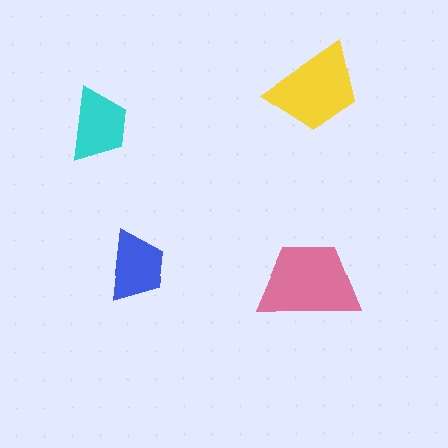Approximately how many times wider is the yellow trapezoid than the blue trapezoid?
About 1.5 times wider.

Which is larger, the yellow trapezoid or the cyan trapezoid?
The yellow one.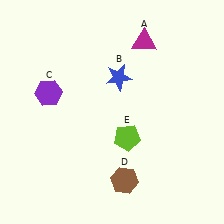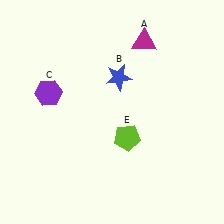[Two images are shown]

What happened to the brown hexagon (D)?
The brown hexagon (D) was removed in Image 2. It was in the bottom-right area of Image 1.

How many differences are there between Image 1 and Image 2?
There is 1 difference between the two images.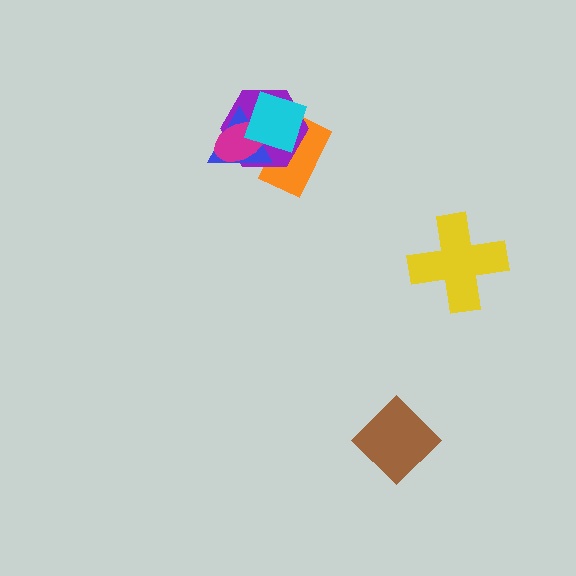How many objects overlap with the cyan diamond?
4 objects overlap with the cyan diamond.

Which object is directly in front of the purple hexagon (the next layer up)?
The blue triangle is directly in front of the purple hexagon.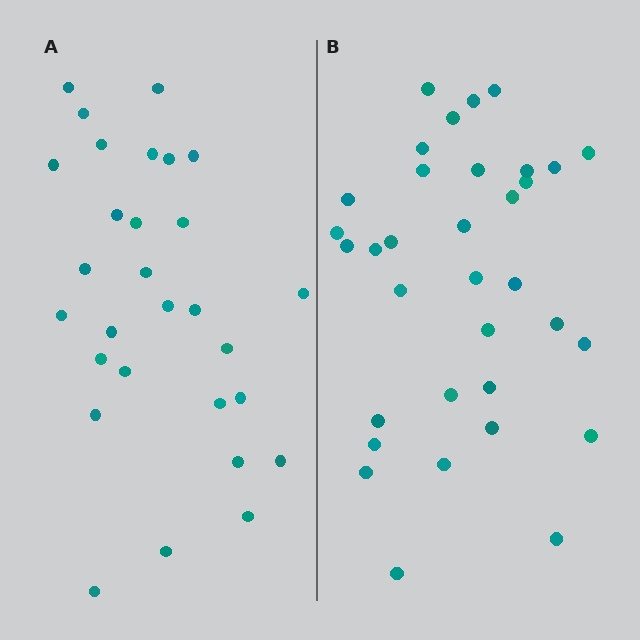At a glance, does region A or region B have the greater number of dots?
Region B (the right region) has more dots.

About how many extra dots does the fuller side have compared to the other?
Region B has about 5 more dots than region A.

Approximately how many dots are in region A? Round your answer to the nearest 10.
About 30 dots. (The exact count is 29, which rounds to 30.)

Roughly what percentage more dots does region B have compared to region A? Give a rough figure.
About 15% more.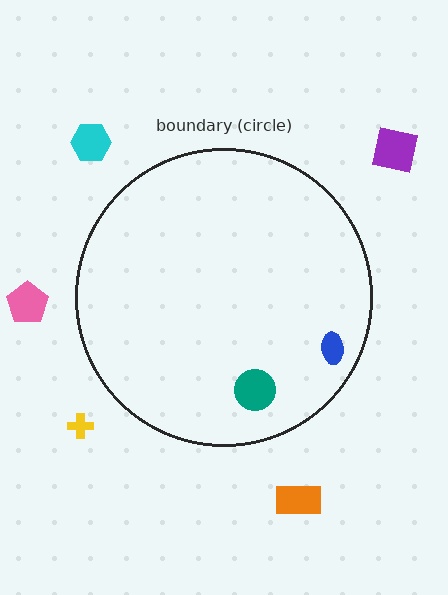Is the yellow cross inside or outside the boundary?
Outside.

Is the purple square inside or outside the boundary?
Outside.